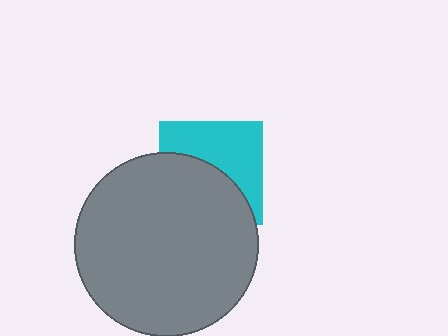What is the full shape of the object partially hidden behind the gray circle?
The partially hidden object is a cyan square.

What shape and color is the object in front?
The object in front is a gray circle.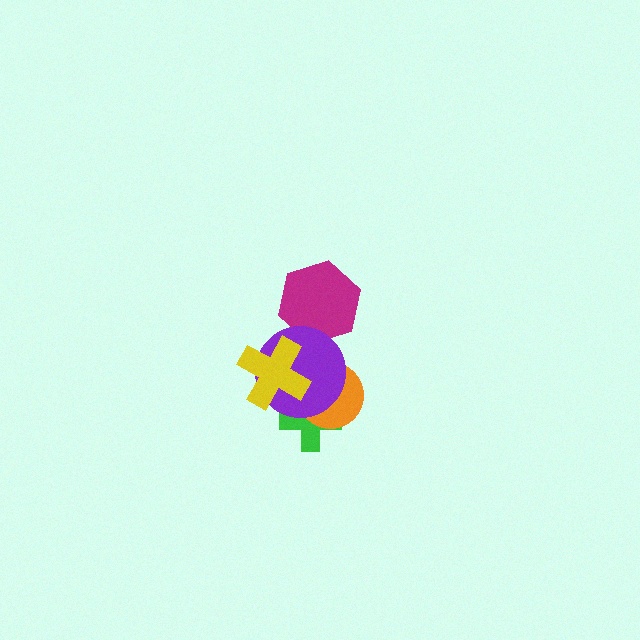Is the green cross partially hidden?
Yes, it is partially covered by another shape.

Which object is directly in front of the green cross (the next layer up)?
The orange circle is directly in front of the green cross.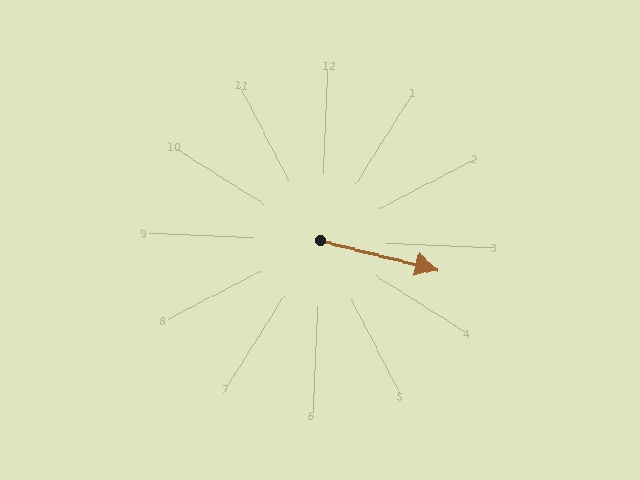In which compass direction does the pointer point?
East.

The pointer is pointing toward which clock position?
Roughly 3 o'clock.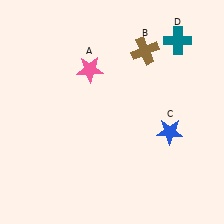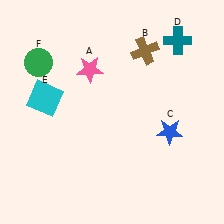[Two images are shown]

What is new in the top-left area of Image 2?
A cyan square (E) was added in the top-left area of Image 2.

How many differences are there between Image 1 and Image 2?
There are 2 differences between the two images.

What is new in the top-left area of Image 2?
A green circle (F) was added in the top-left area of Image 2.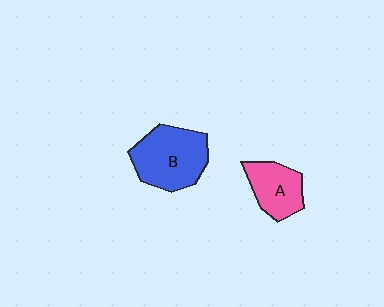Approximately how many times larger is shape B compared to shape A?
Approximately 1.6 times.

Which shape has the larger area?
Shape B (blue).